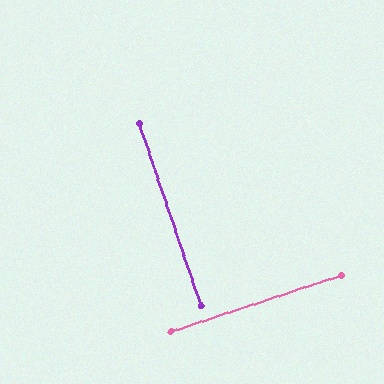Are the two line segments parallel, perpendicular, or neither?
Perpendicular — they meet at approximately 89°.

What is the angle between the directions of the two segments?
Approximately 89 degrees.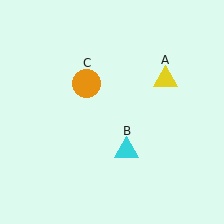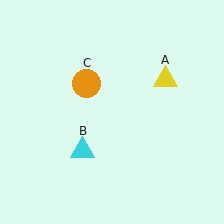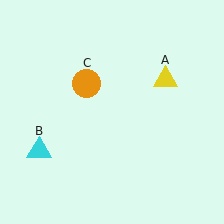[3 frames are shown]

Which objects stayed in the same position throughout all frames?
Yellow triangle (object A) and orange circle (object C) remained stationary.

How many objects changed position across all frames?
1 object changed position: cyan triangle (object B).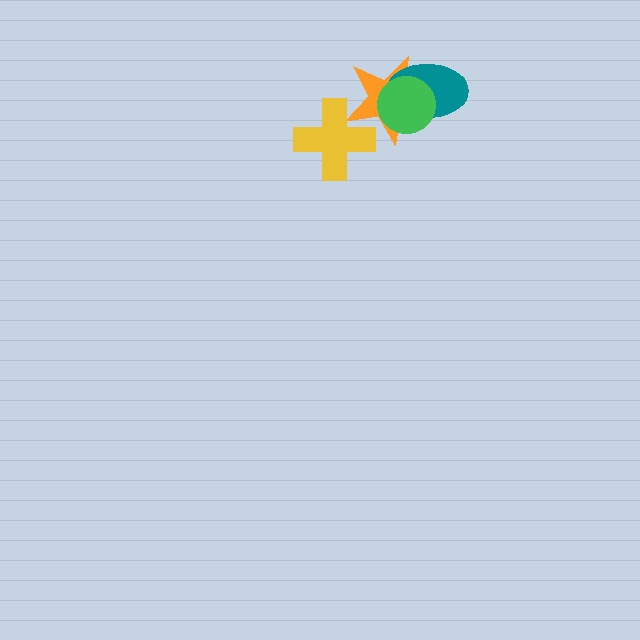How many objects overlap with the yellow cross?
1 object overlaps with the yellow cross.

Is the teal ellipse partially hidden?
Yes, it is partially covered by another shape.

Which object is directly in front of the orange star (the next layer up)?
The teal ellipse is directly in front of the orange star.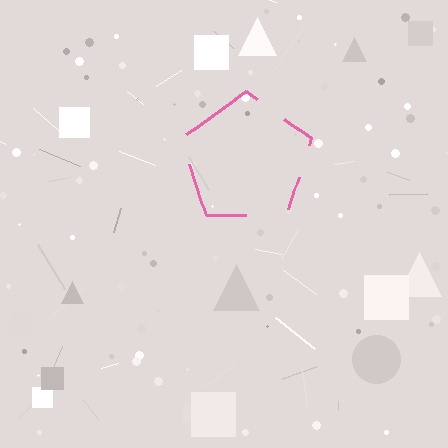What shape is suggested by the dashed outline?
The dashed outline suggests a pentagon.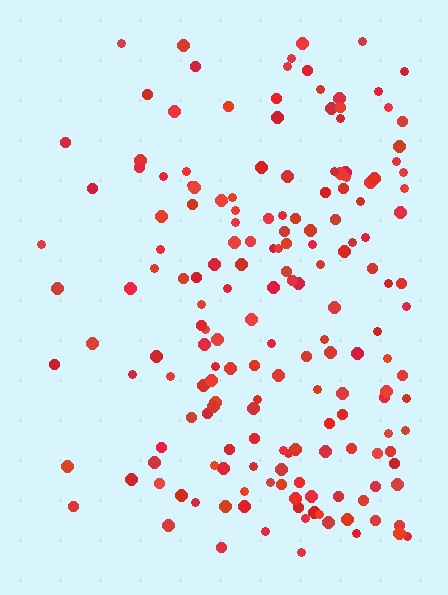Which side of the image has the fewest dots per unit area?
The left.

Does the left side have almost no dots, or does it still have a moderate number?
Still a moderate number, just noticeably fewer than the right.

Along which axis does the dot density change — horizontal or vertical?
Horizontal.